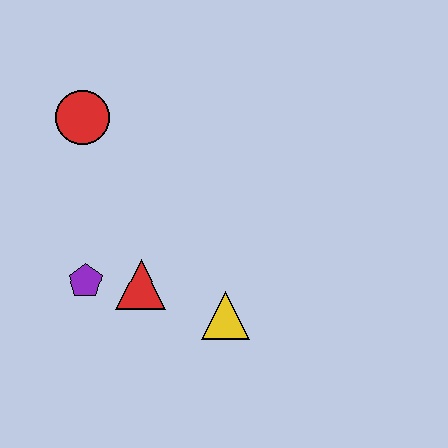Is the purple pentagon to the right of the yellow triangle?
No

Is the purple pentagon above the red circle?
No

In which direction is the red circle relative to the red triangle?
The red circle is above the red triangle.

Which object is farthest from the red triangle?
The red circle is farthest from the red triangle.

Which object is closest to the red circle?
The purple pentagon is closest to the red circle.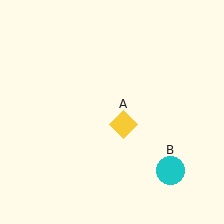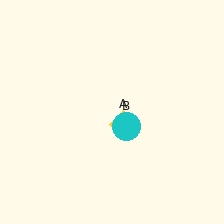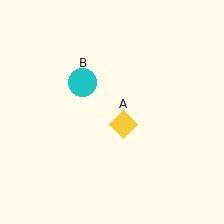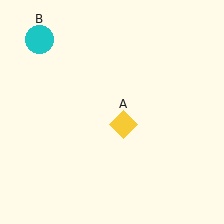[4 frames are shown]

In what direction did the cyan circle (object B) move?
The cyan circle (object B) moved up and to the left.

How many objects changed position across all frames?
1 object changed position: cyan circle (object B).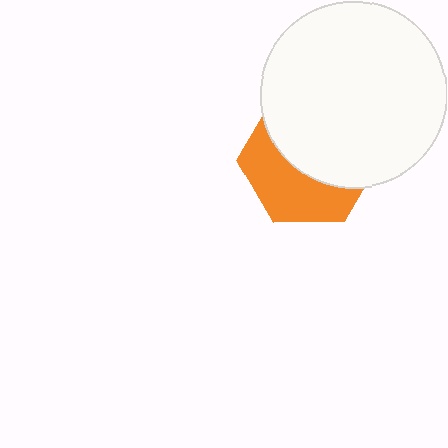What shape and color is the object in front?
The object in front is a white circle.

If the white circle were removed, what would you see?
You would see the complete orange hexagon.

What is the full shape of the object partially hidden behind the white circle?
The partially hidden object is an orange hexagon.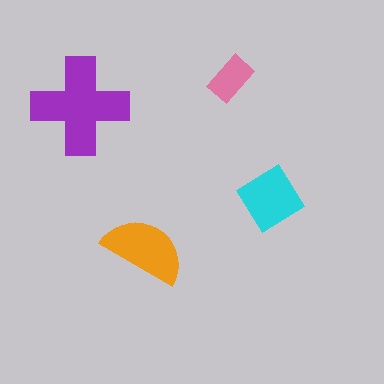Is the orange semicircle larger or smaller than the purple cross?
Smaller.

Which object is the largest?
The purple cross.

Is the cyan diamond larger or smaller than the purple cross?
Smaller.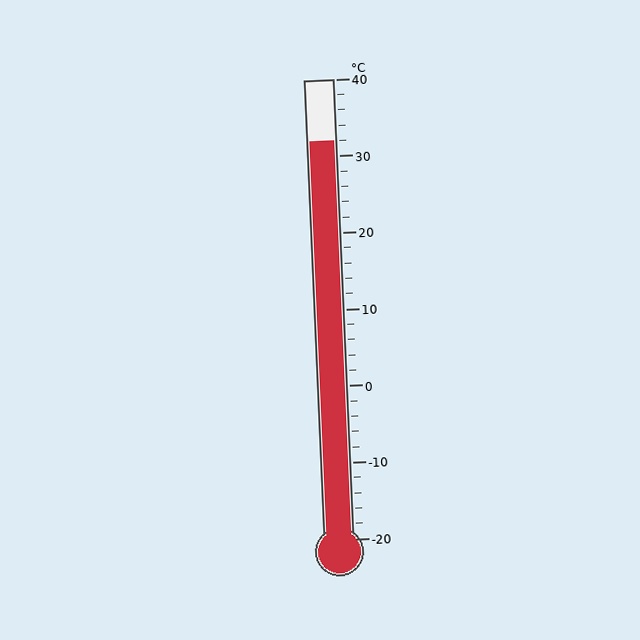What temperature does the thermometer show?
The thermometer shows approximately 32°C.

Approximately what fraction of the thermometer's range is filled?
The thermometer is filled to approximately 85% of its range.